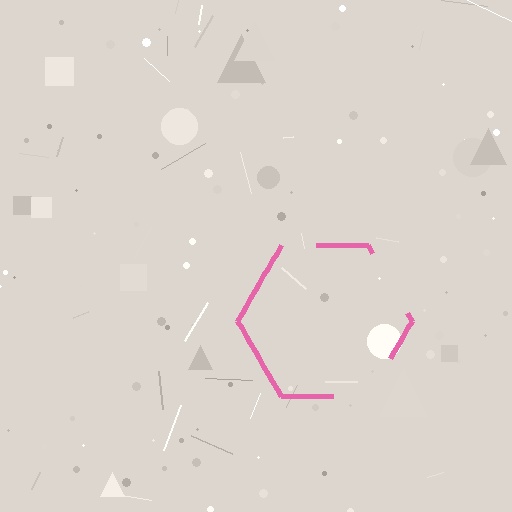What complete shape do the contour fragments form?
The contour fragments form a hexagon.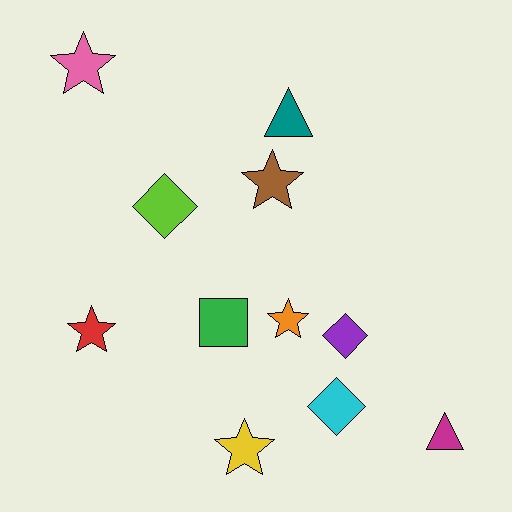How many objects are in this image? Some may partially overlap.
There are 11 objects.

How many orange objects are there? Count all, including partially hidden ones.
There is 1 orange object.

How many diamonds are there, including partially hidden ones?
There are 3 diamonds.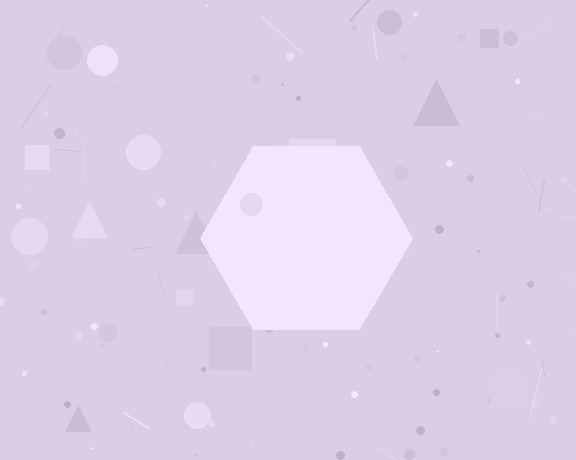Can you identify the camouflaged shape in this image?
The camouflaged shape is a hexagon.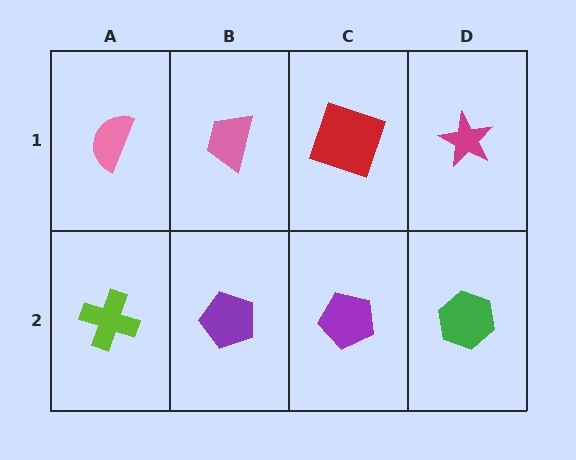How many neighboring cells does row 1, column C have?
3.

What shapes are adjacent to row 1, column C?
A purple pentagon (row 2, column C), a pink trapezoid (row 1, column B), a magenta star (row 1, column D).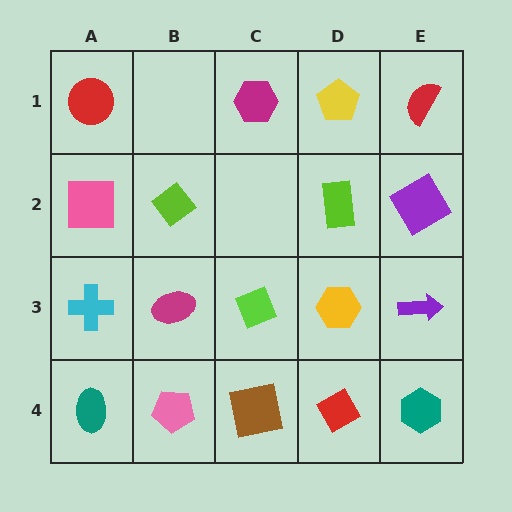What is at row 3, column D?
A yellow hexagon.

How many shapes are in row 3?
5 shapes.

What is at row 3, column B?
A magenta ellipse.